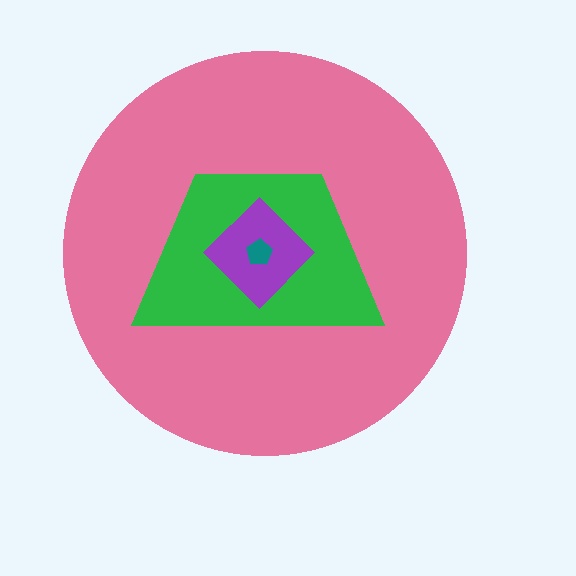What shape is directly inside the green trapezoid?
The purple diamond.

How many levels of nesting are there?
4.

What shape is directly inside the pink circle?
The green trapezoid.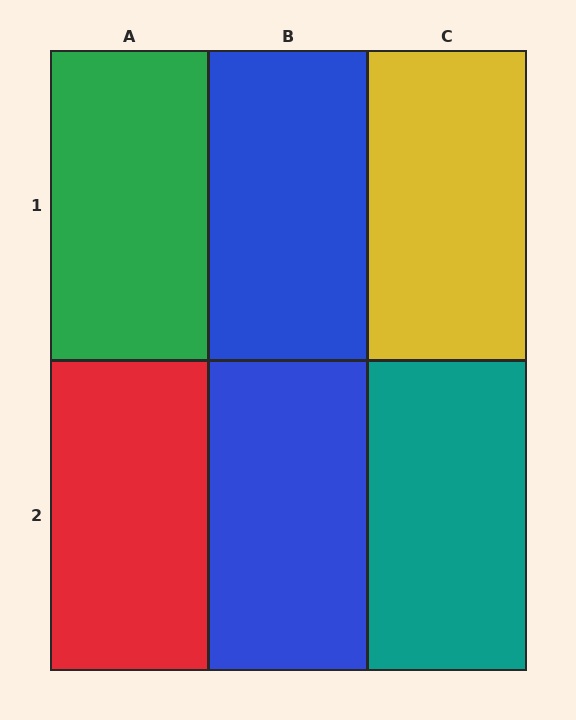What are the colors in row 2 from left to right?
Red, blue, teal.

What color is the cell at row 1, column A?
Green.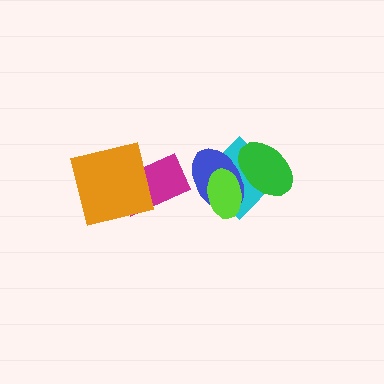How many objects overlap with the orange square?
1 object overlaps with the orange square.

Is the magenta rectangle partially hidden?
Yes, it is partially covered by another shape.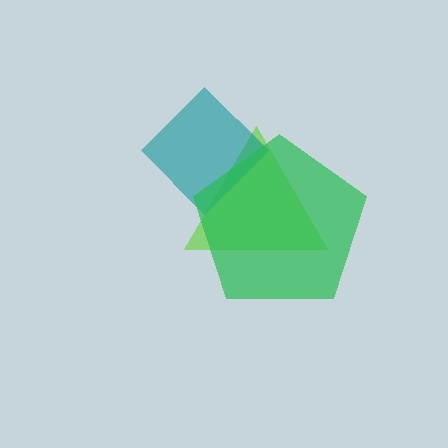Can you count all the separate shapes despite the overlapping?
Yes, there are 3 separate shapes.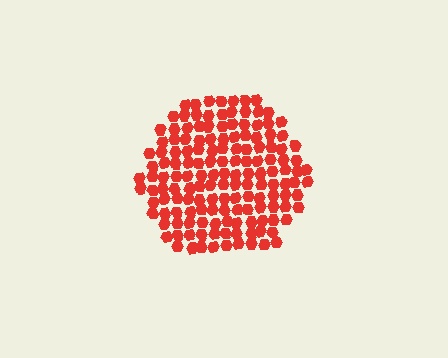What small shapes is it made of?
It is made of small hexagons.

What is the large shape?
The large shape is a hexagon.